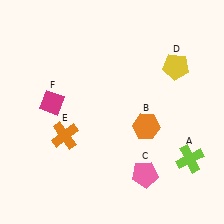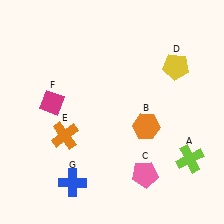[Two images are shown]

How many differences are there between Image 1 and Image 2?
There is 1 difference between the two images.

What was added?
A blue cross (G) was added in Image 2.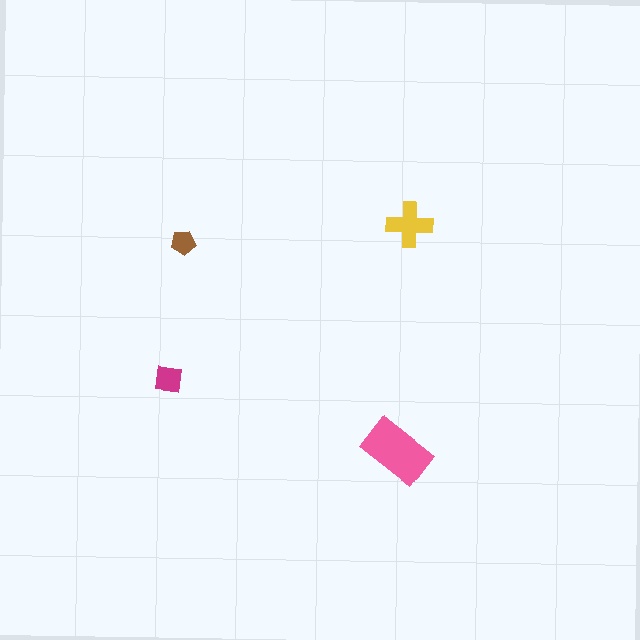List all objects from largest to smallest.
The pink rectangle, the yellow cross, the magenta square, the brown pentagon.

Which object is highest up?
The yellow cross is topmost.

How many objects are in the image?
There are 4 objects in the image.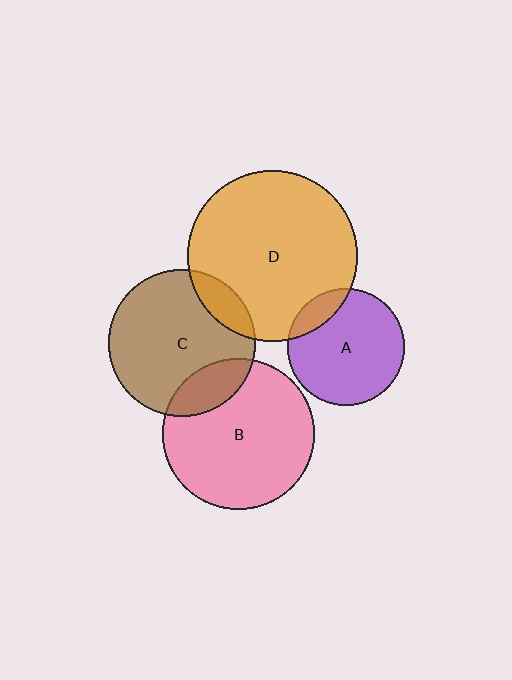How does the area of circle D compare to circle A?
Approximately 2.1 times.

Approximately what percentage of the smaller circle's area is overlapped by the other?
Approximately 15%.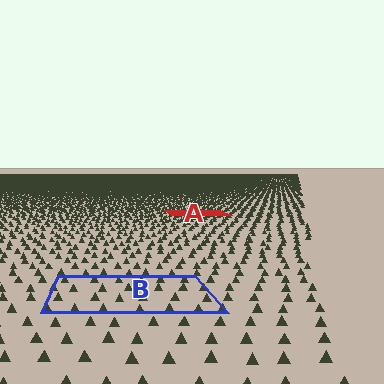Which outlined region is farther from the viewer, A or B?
Region A is farther from the viewer — the texture elements inside it appear smaller and more densely packed.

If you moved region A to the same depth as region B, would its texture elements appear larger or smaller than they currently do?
They would appear larger. At a closer depth, the same texture elements are projected at a bigger on-screen size.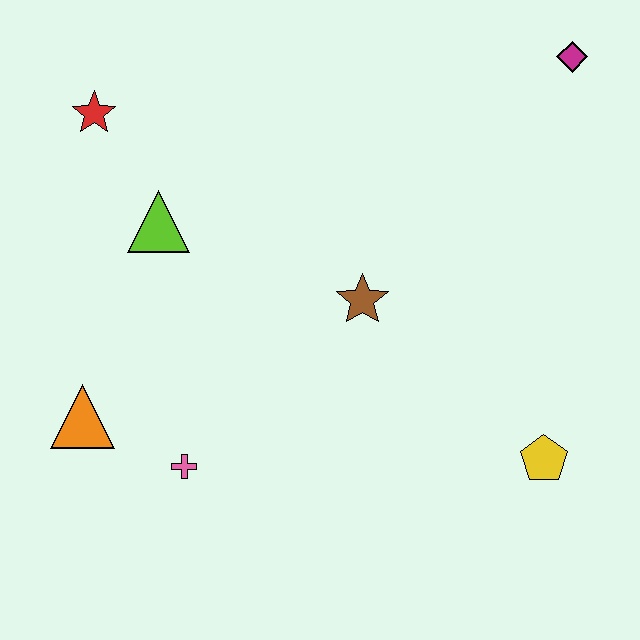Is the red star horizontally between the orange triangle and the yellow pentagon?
Yes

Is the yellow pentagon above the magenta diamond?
No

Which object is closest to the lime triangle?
The red star is closest to the lime triangle.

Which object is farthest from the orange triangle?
The magenta diamond is farthest from the orange triangle.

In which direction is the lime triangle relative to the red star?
The lime triangle is below the red star.